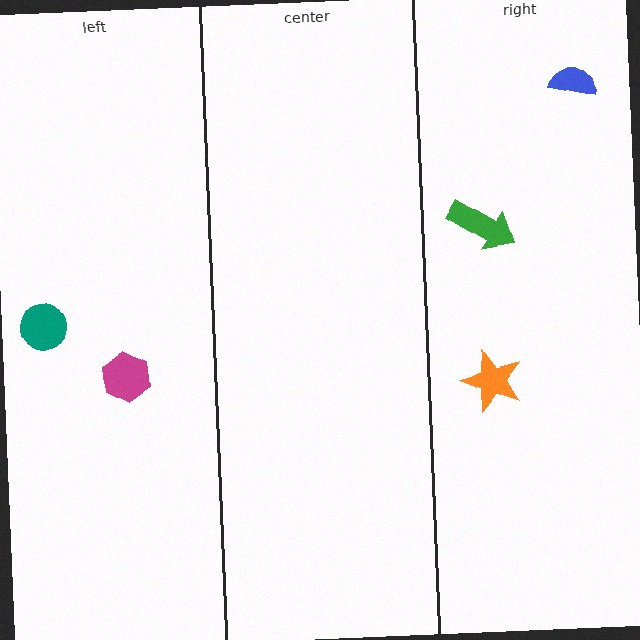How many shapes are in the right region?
3.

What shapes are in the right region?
The blue semicircle, the orange star, the green arrow.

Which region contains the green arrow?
The right region.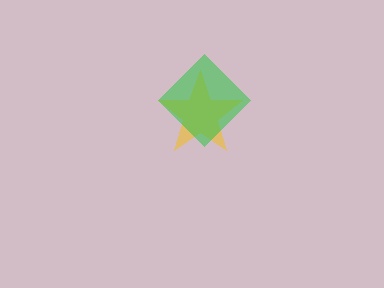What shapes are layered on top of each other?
The layered shapes are: a yellow star, a green diamond.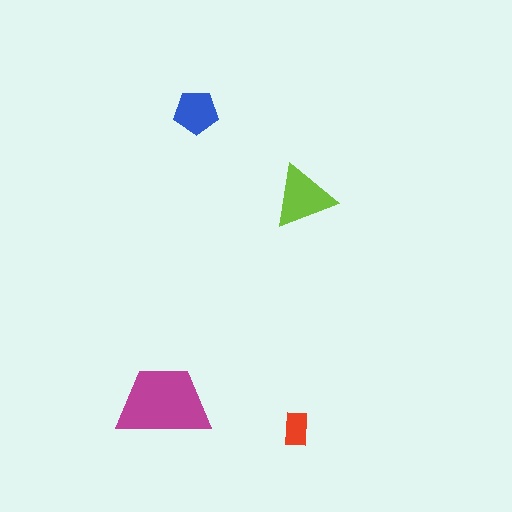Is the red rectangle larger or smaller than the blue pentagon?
Smaller.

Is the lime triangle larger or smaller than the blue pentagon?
Larger.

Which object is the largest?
The magenta trapezoid.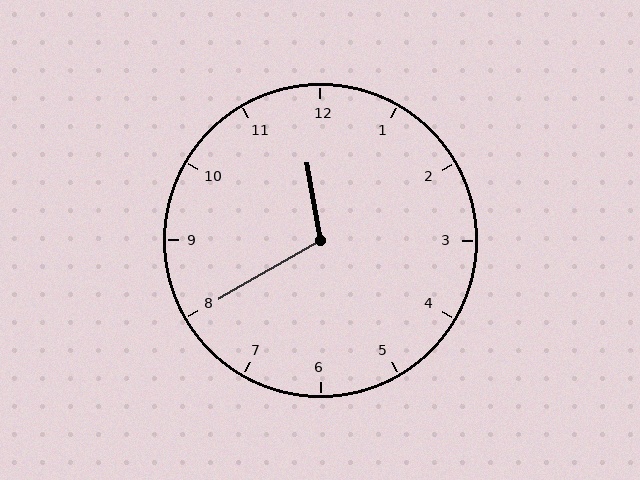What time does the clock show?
11:40.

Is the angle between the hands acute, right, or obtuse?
It is obtuse.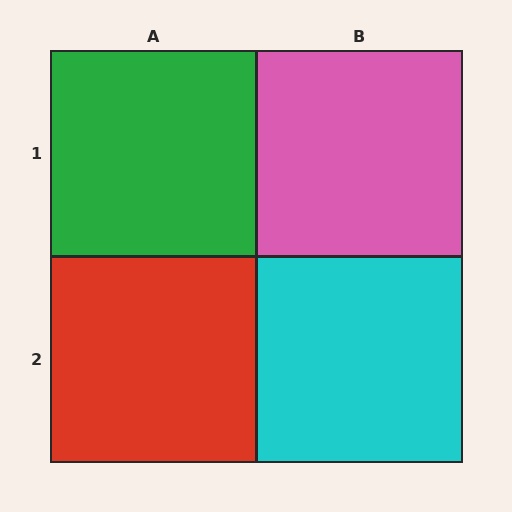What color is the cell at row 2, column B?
Cyan.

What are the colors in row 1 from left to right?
Green, pink.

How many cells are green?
1 cell is green.